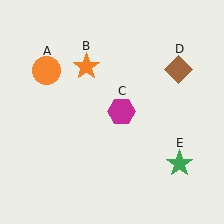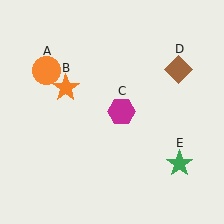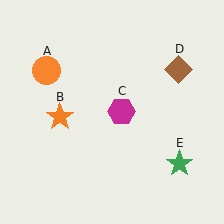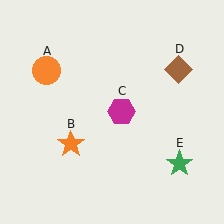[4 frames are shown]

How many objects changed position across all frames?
1 object changed position: orange star (object B).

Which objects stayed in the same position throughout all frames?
Orange circle (object A) and magenta hexagon (object C) and brown diamond (object D) and green star (object E) remained stationary.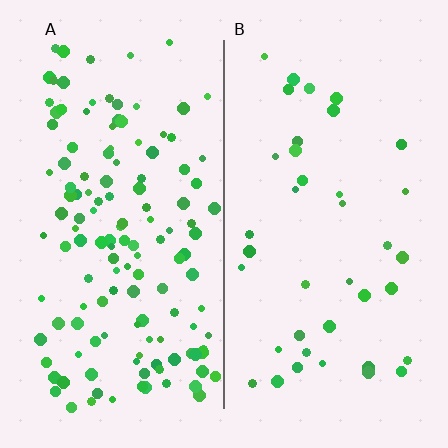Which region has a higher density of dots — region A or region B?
A (the left).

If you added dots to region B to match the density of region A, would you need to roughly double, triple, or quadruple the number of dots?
Approximately triple.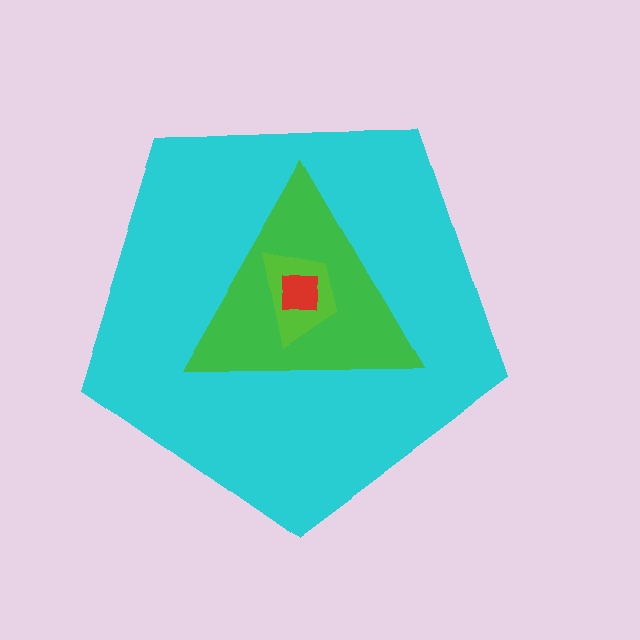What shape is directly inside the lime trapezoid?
The red square.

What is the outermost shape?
The cyan pentagon.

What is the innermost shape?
The red square.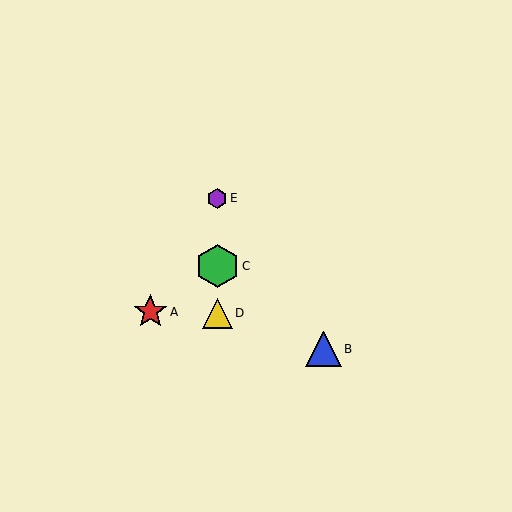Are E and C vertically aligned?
Yes, both are at x≈217.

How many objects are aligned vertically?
3 objects (C, D, E) are aligned vertically.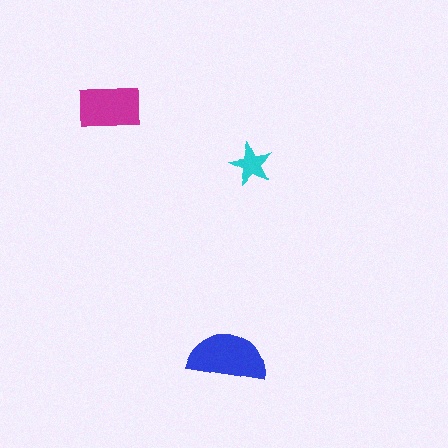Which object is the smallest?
The cyan star.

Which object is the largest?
The blue semicircle.